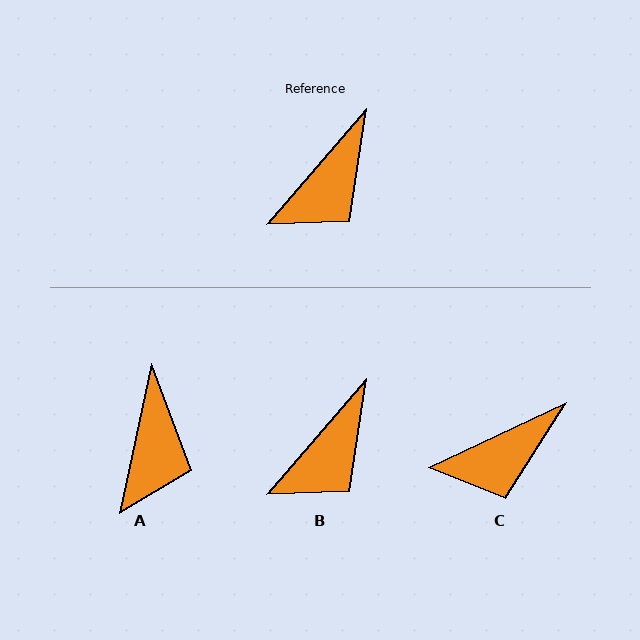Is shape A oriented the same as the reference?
No, it is off by about 29 degrees.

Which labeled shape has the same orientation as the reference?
B.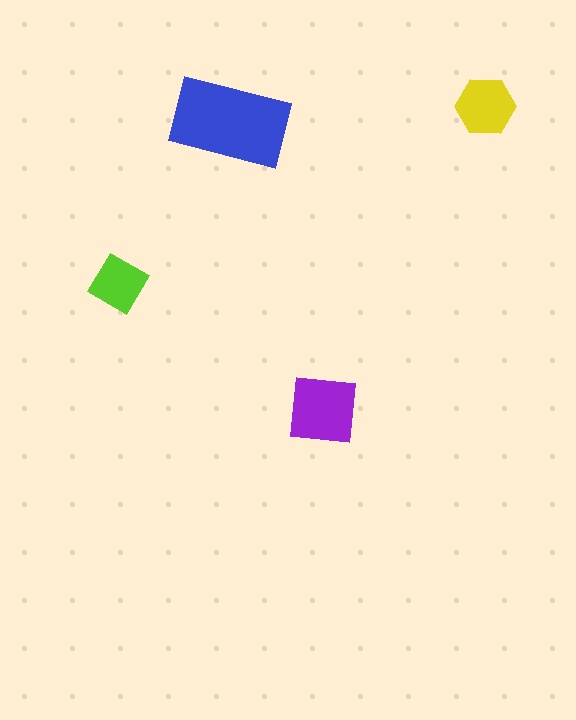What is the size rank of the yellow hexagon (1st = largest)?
3rd.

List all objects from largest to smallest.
The blue rectangle, the purple square, the yellow hexagon, the lime diamond.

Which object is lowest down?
The purple square is bottommost.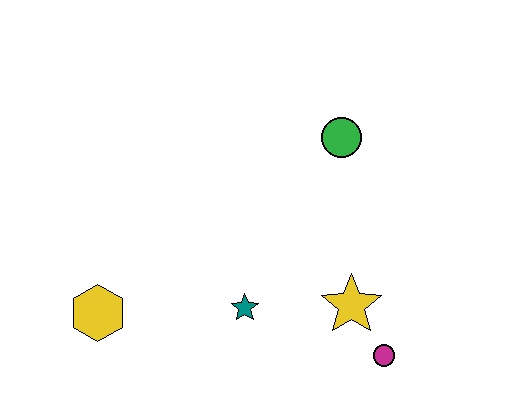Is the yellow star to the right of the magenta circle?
No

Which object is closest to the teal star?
The yellow star is closest to the teal star.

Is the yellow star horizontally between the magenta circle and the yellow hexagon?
Yes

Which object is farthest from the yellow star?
The yellow hexagon is farthest from the yellow star.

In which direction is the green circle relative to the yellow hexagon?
The green circle is to the right of the yellow hexagon.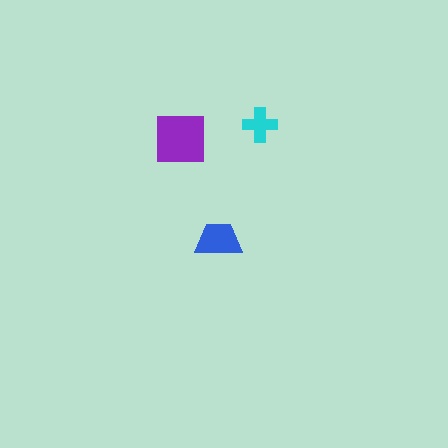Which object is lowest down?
The blue trapezoid is bottommost.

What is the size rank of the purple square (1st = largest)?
1st.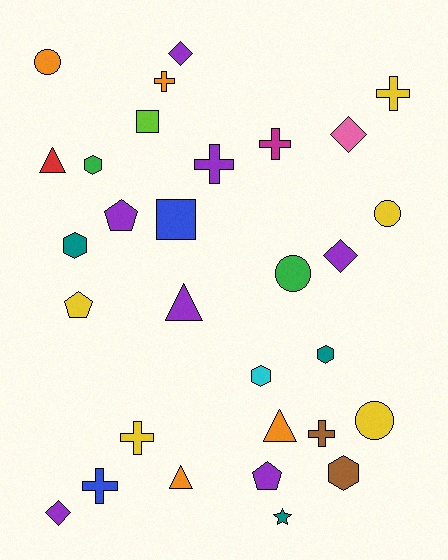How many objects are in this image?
There are 30 objects.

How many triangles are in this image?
There are 4 triangles.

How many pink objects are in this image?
There is 1 pink object.